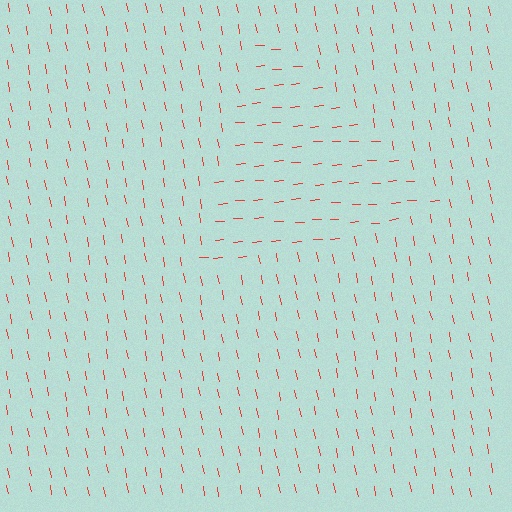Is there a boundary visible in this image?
Yes, there is a texture boundary formed by a change in line orientation.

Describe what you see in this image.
The image is filled with small red line segments. A triangle region in the image has lines oriented differently from the surrounding lines, creating a visible texture boundary.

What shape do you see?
I see a triangle.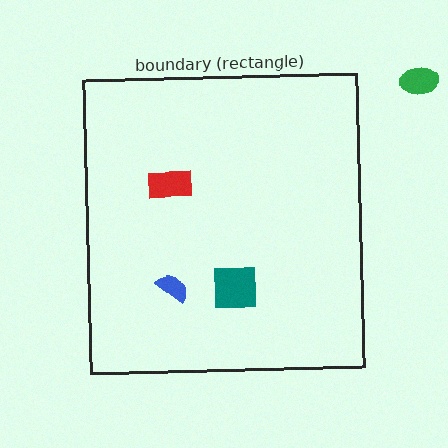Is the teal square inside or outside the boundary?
Inside.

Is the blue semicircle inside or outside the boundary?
Inside.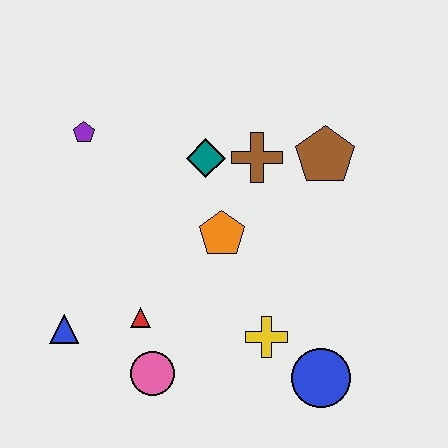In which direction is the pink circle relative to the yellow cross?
The pink circle is to the left of the yellow cross.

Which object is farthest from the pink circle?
The brown pentagon is farthest from the pink circle.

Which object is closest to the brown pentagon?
The brown cross is closest to the brown pentagon.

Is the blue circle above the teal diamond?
No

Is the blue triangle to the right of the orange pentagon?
No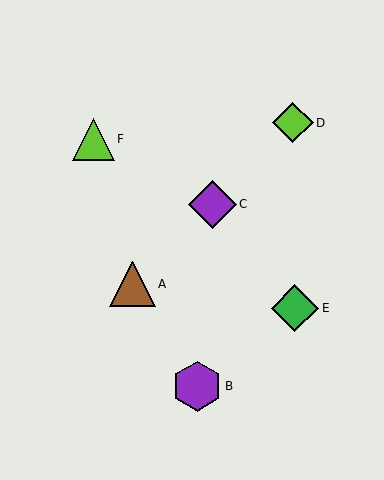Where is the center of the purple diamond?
The center of the purple diamond is at (212, 204).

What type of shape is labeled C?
Shape C is a purple diamond.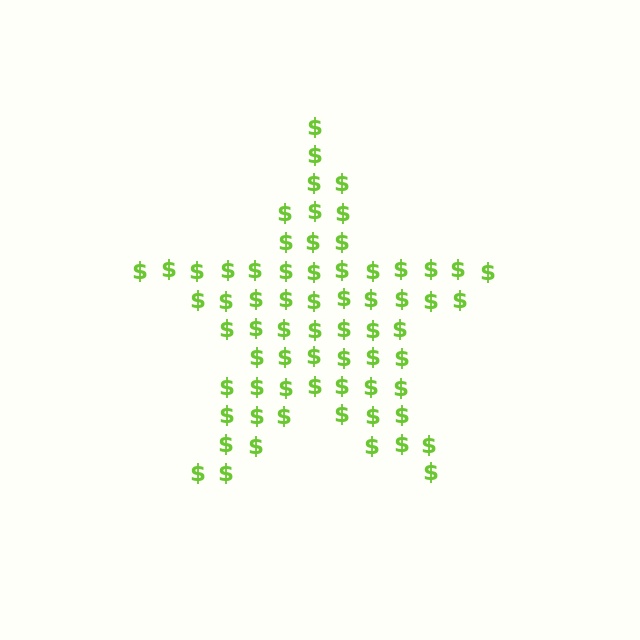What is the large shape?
The large shape is a star.